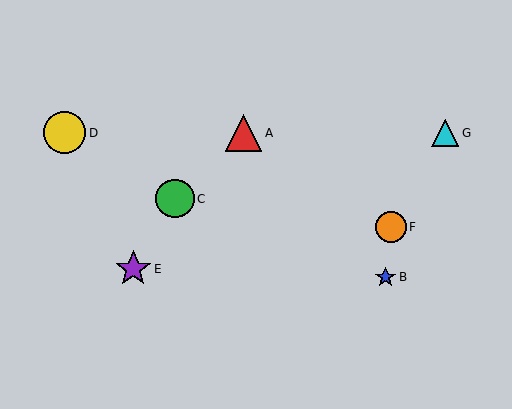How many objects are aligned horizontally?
3 objects (A, D, G) are aligned horizontally.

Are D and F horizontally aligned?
No, D is at y≈133 and F is at y≈227.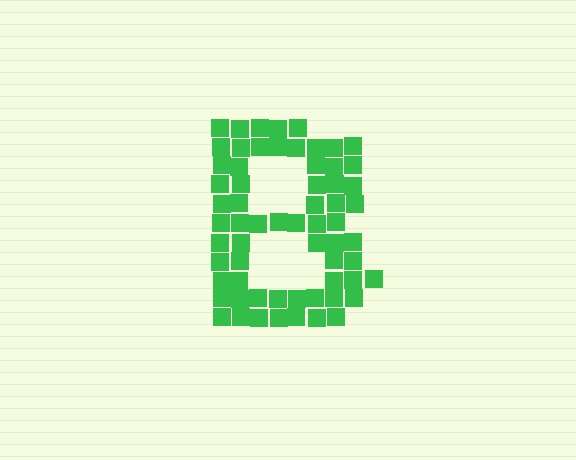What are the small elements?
The small elements are squares.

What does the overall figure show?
The overall figure shows the letter B.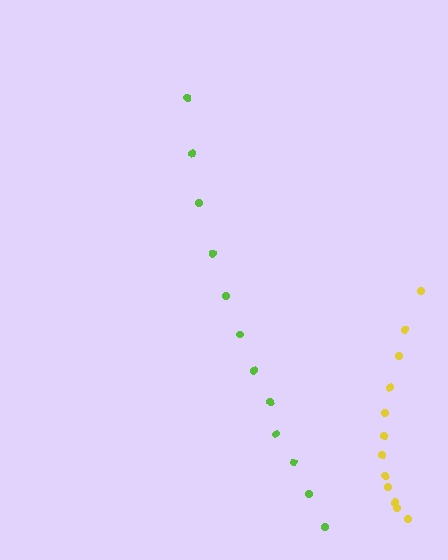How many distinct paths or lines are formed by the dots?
There are 2 distinct paths.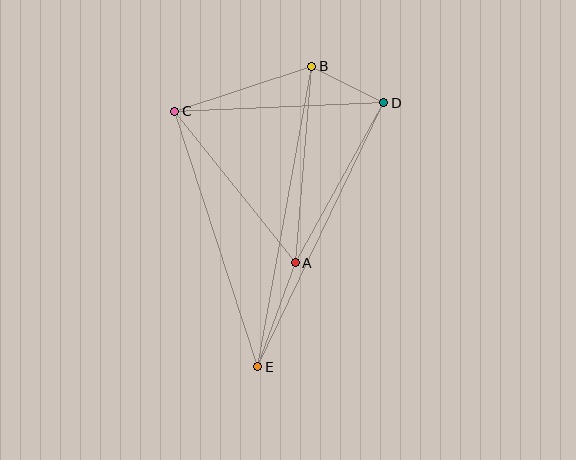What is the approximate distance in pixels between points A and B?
The distance between A and B is approximately 197 pixels.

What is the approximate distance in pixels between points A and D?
The distance between A and D is approximately 183 pixels.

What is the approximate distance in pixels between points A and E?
The distance between A and E is approximately 110 pixels.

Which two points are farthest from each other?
Points B and E are farthest from each other.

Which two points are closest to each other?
Points B and D are closest to each other.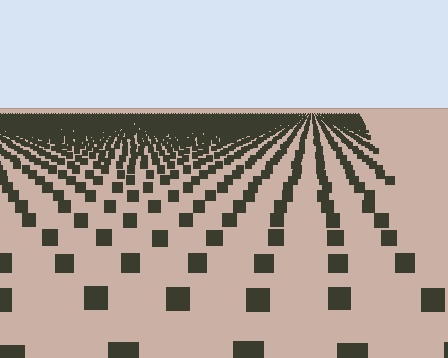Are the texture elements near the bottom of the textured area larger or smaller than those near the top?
Larger. Near the bottom, elements are closer to the viewer and appear at a bigger on-screen size.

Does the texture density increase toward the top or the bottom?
Density increases toward the top.